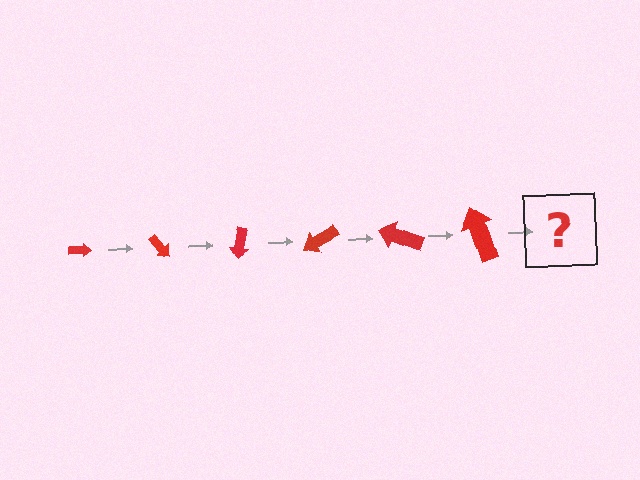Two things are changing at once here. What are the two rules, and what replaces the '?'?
The two rules are that the arrow grows larger each step and it rotates 50 degrees each step. The '?' should be an arrow, larger than the previous one and rotated 300 degrees from the start.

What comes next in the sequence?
The next element should be an arrow, larger than the previous one and rotated 300 degrees from the start.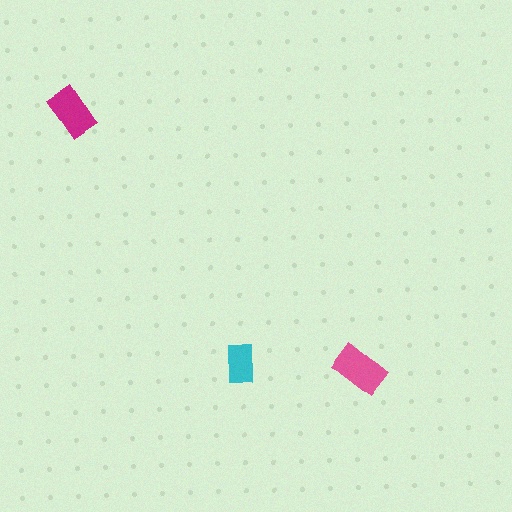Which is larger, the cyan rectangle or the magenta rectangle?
The magenta one.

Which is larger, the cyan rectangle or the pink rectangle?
The pink one.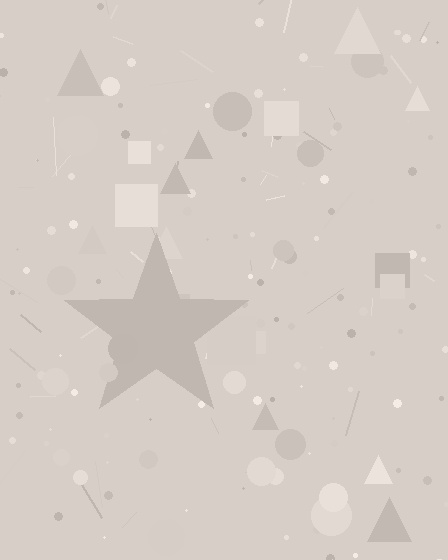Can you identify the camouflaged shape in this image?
The camouflaged shape is a star.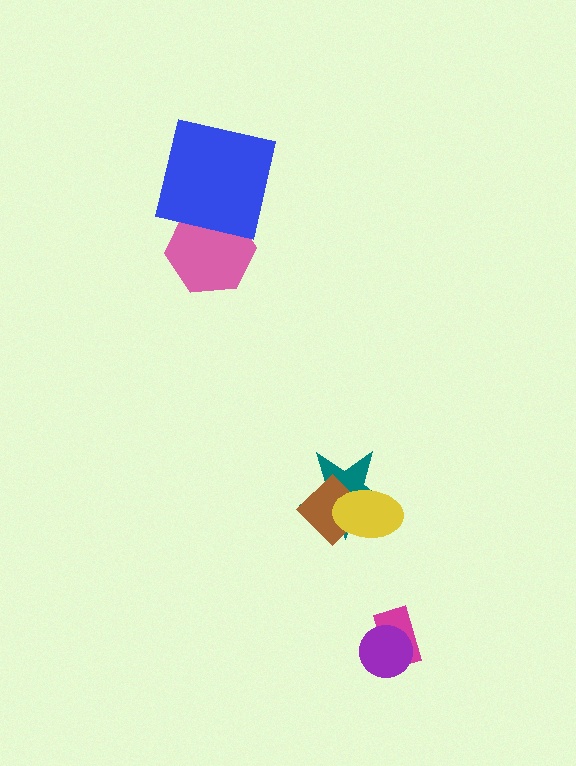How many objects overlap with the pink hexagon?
1 object overlaps with the pink hexagon.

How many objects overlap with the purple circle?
1 object overlaps with the purple circle.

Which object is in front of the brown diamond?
The yellow ellipse is in front of the brown diamond.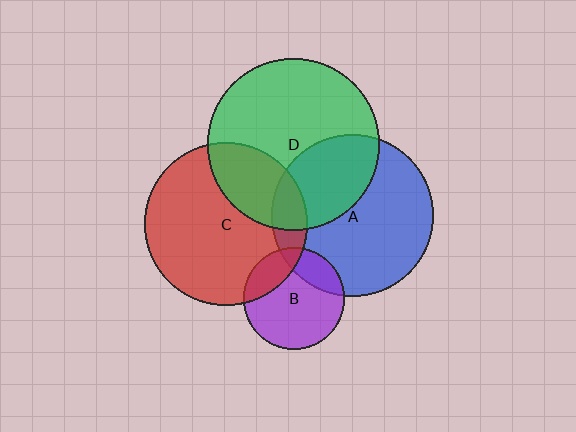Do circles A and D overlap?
Yes.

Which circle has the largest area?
Circle D (green).